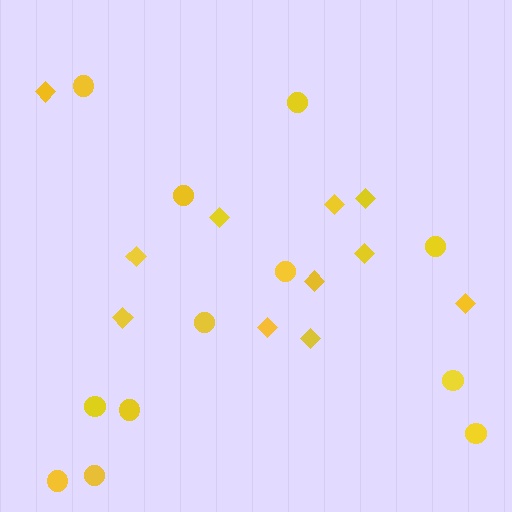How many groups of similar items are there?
There are 2 groups: one group of circles (12) and one group of diamonds (11).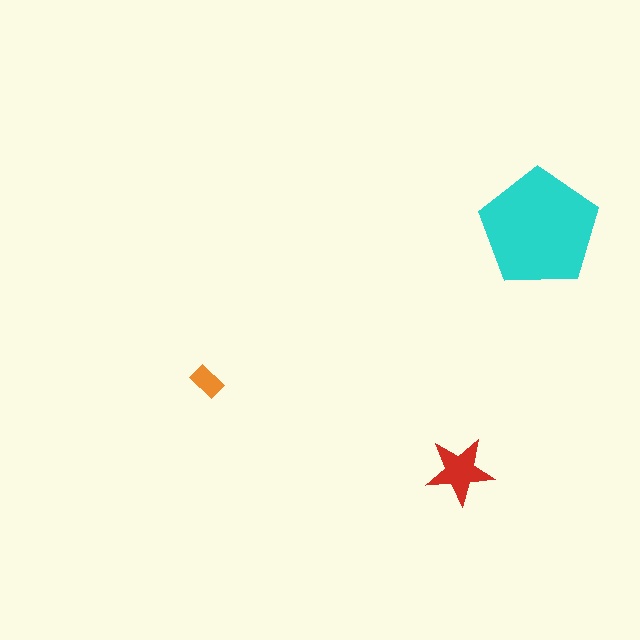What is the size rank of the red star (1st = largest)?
2nd.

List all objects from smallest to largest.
The orange rectangle, the red star, the cyan pentagon.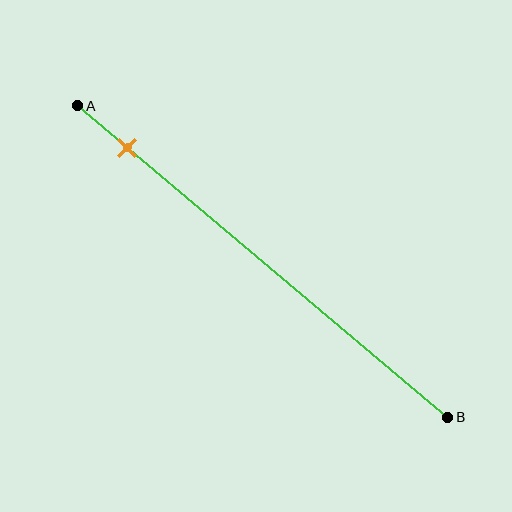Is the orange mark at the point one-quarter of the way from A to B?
No, the mark is at about 15% from A, not at the 25% one-quarter point.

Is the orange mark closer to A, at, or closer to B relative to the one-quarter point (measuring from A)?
The orange mark is closer to point A than the one-quarter point of segment AB.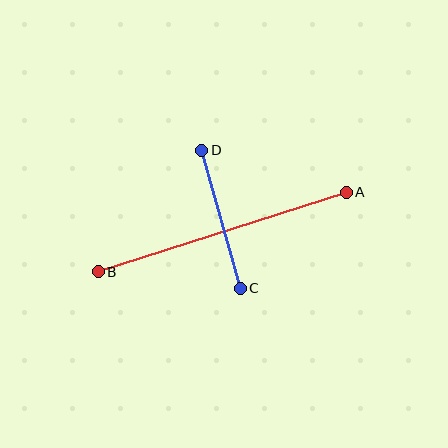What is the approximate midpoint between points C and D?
The midpoint is at approximately (221, 219) pixels.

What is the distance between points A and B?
The distance is approximately 261 pixels.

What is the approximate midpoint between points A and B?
The midpoint is at approximately (222, 232) pixels.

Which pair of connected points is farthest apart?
Points A and B are farthest apart.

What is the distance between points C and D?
The distance is approximately 143 pixels.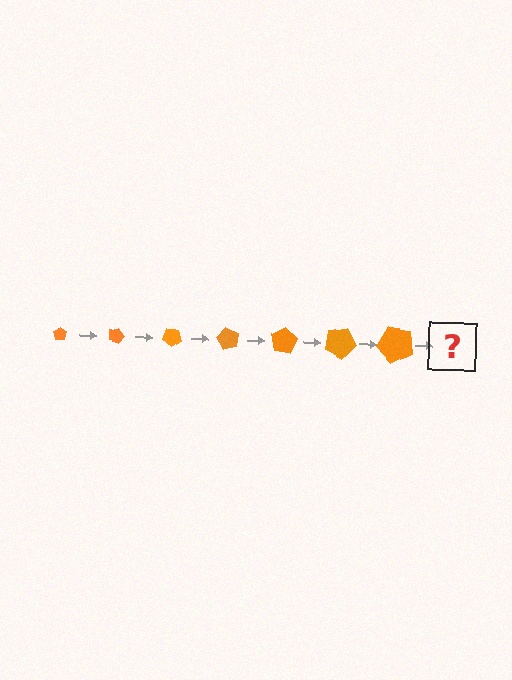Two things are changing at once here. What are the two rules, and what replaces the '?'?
The two rules are that the pentagon grows larger each step and it rotates 20 degrees each step. The '?' should be a pentagon, larger than the previous one and rotated 140 degrees from the start.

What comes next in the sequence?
The next element should be a pentagon, larger than the previous one and rotated 140 degrees from the start.